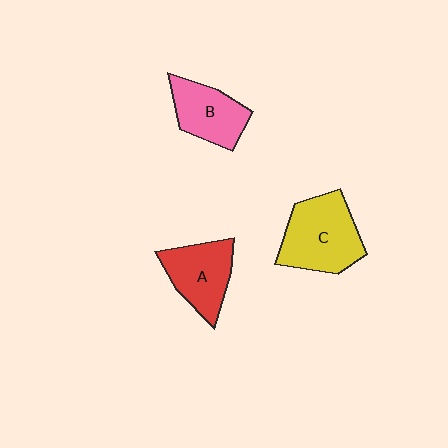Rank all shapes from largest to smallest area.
From largest to smallest: C (yellow), A (red), B (pink).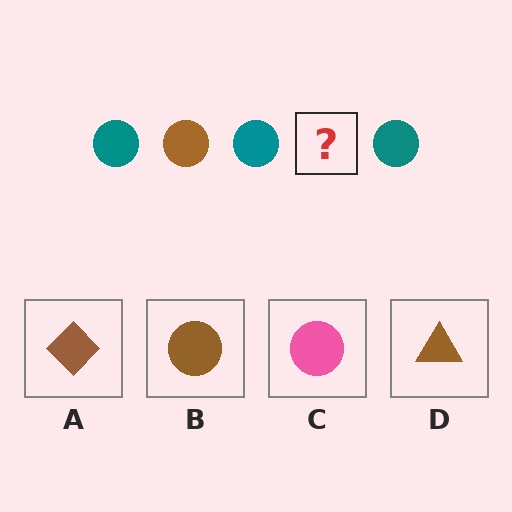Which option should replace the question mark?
Option B.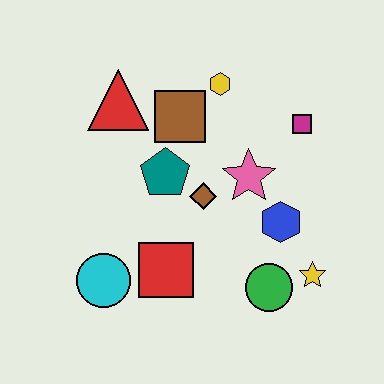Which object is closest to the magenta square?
The pink star is closest to the magenta square.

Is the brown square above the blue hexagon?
Yes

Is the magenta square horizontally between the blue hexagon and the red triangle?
No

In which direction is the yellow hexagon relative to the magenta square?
The yellow hexagon is to the left of the magenta square.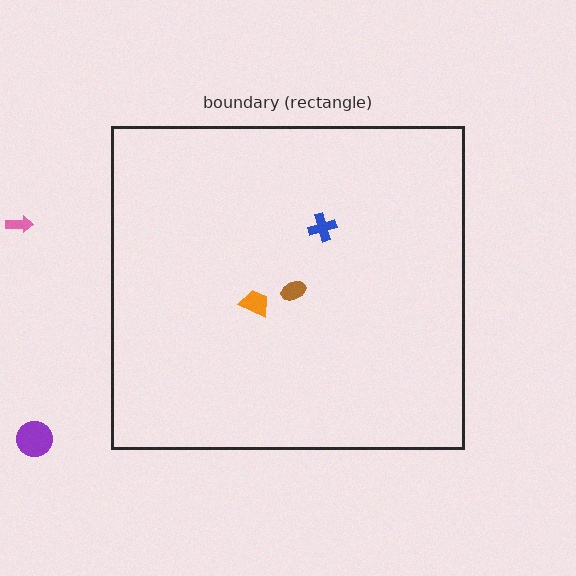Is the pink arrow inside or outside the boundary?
Outside.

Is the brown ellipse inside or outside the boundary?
Inside.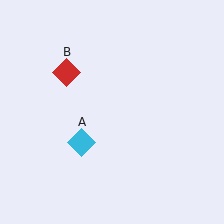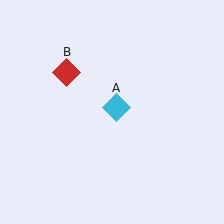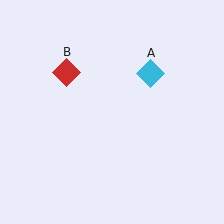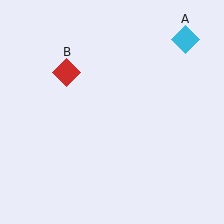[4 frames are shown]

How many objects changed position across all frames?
1 object changed position: cyan diamond (object A).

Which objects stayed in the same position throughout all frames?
Red diamond (object B) remained stationary.